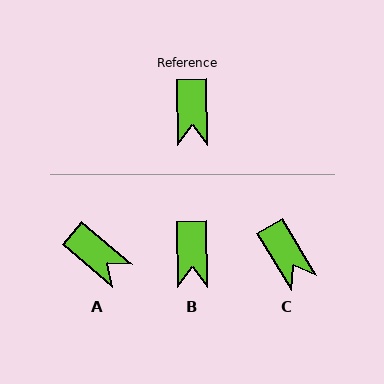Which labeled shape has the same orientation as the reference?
B.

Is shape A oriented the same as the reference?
No, it is off by about 48 degrees.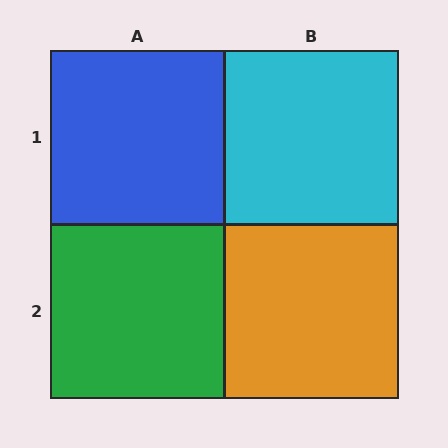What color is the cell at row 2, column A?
Green.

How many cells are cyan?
1 cell is cyan.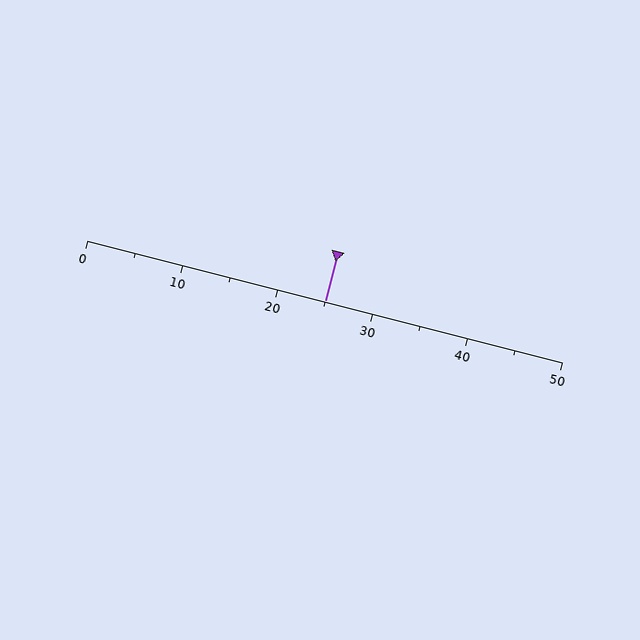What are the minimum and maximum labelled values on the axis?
The axis runs from 0 to 50.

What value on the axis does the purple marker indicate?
The marker indicates approximately 25.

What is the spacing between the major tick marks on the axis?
The major ticks are spaced 10 apart.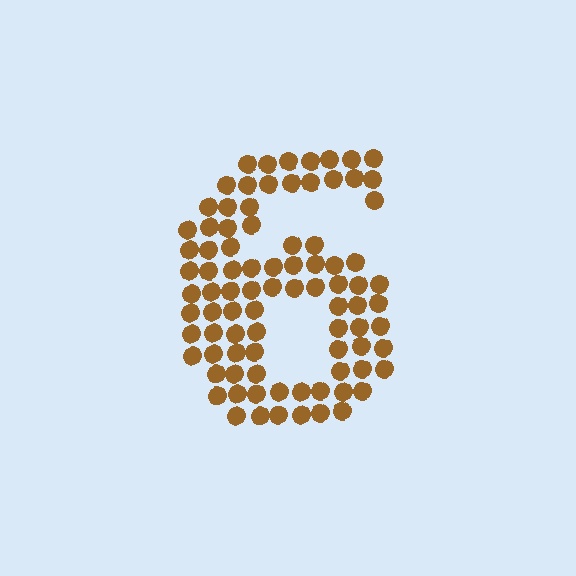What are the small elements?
The small elements are circles.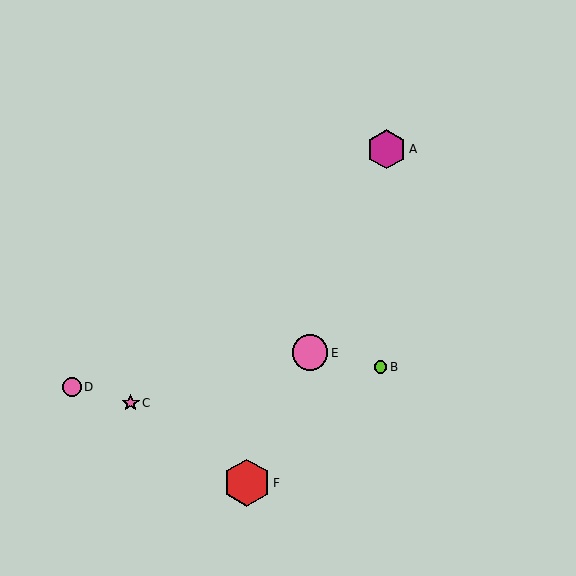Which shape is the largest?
The red hexagon (labeled F) is the largest.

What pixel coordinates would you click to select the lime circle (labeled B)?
Click at (380, 367) to select the lime circle B.